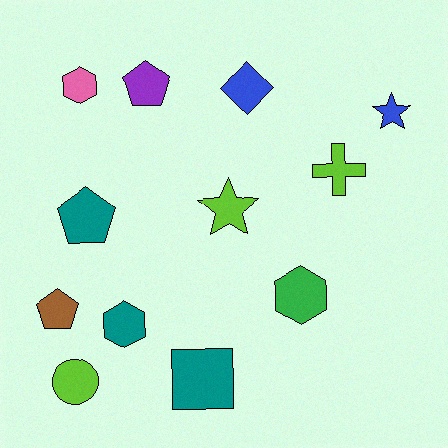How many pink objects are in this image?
There is 1 pink object.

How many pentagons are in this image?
There are 3 pentagons.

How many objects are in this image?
There are 12 objects.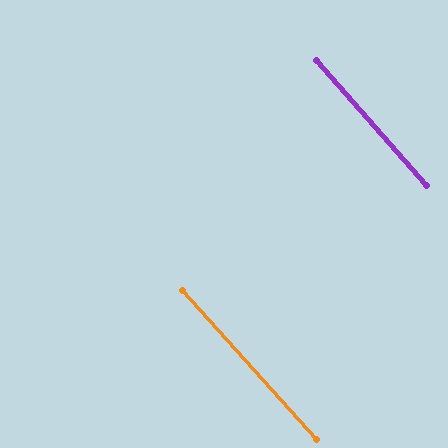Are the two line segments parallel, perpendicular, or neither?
Parallel — their directions differ by only 0.6°.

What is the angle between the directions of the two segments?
Approximately 1 degree.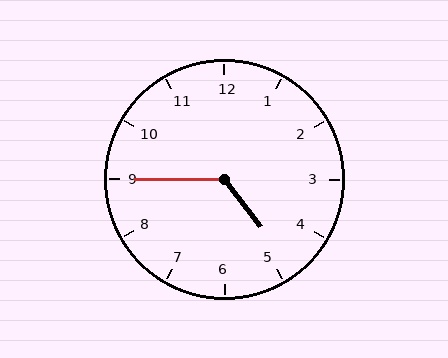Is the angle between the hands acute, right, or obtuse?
It is obtuse.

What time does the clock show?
4:45.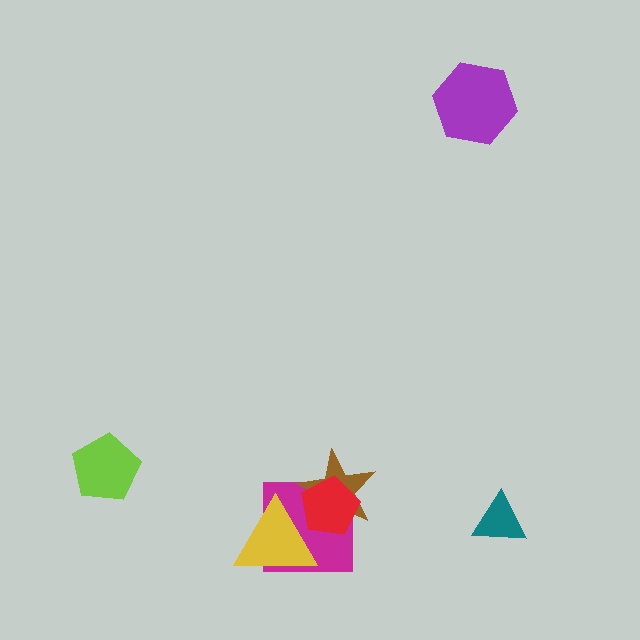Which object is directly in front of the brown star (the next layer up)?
The yellow triangle is directly in front of the brown star.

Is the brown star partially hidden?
Yes, it is partially covered by another shape.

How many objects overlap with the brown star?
3 objects overlap with the brown star.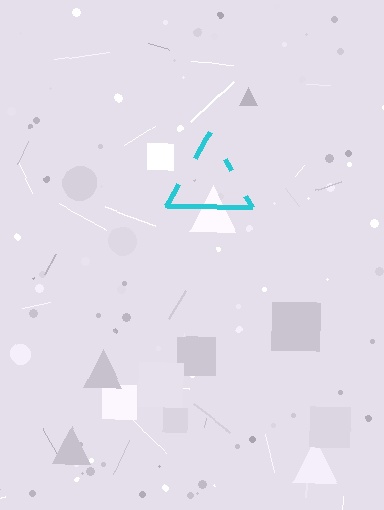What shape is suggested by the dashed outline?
The dashed outline suggests a triangle.